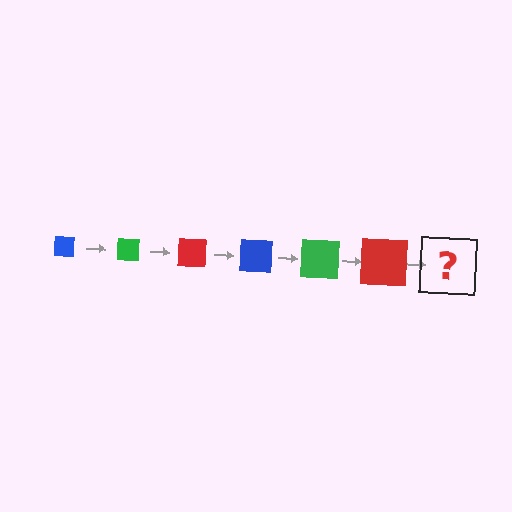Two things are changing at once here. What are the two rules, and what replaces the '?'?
The two rules are that the square grows larger each step and the color cycles through blue, green, and red. The '?' should be a blue square, larger than the previous one.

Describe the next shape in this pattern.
It should be a blue square, larger than the previous one.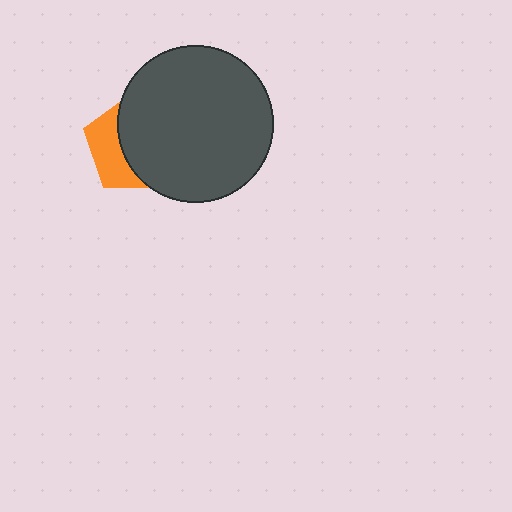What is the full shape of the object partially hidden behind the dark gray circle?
The partially hidden object is an orange pentagon.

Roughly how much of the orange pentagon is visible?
A small part of it is visible (roughly 37%).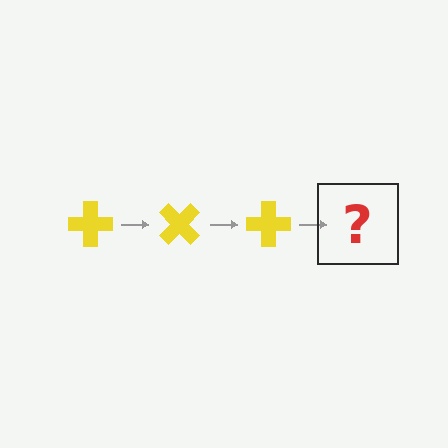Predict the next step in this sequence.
The next step is a yellow cross rotated 135 degrees.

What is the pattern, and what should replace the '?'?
The pattern is that the cross rotates 45 degrees each step. The '?' should be a yellow cross rotated 135 degrees.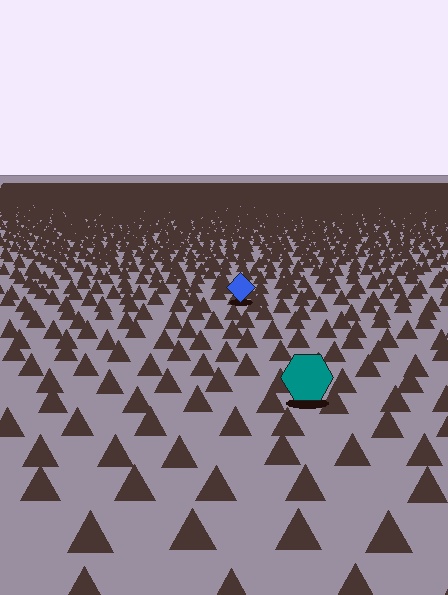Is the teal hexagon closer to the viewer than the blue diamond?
Yes. The teal hexagon is closer — you can tell from the texture gradient: the ground texture is coarser near it.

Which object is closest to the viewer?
The teal hexagon is closest. The texture marks near it are larger and more spread out.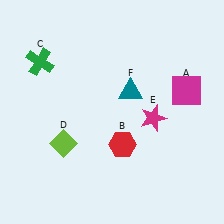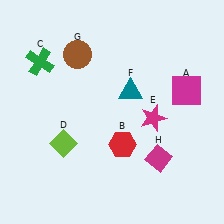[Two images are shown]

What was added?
A brown circle (G), a magenta diamond (H) were added in Image 2.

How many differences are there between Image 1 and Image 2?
There are 2 differences between the two images.